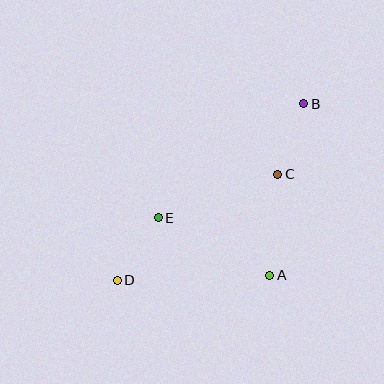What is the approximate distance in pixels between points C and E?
The distance between C and E is approximately 127 pixels.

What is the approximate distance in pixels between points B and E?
The distance between B and E is approximately 184 pixels.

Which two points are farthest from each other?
Points B and D are farthest from each other.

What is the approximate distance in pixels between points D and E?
The distance between D and E is approximately 75 pixels.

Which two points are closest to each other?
Points B and C are closest to each other.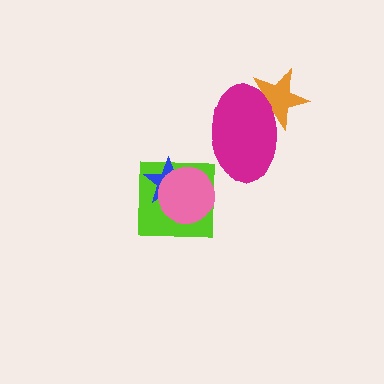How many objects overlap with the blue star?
2 objects overlap with the blue star.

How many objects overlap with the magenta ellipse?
1 object overlaps with the magenta ellipse.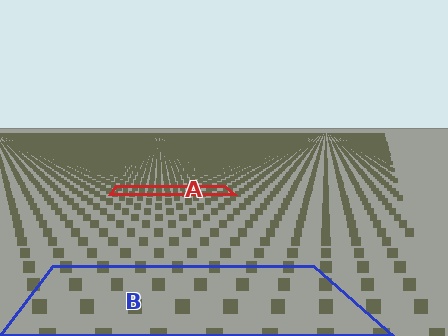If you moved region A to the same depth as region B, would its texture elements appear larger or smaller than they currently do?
They would appear larger. At a closer depth, the same texture elements are projected at a bigger on-screen size.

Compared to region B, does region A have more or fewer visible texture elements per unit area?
Region A has more texture elements per unit area — they are packed more densely because it is farther away.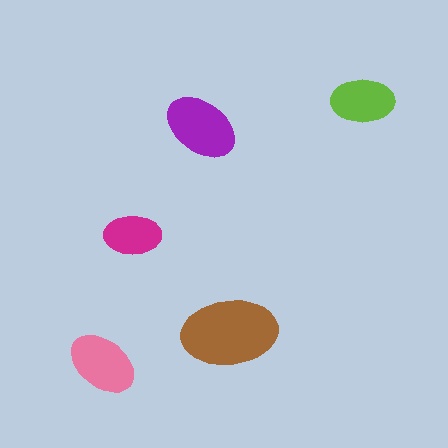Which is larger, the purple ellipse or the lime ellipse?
The purple one.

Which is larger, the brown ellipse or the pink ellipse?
The brown one.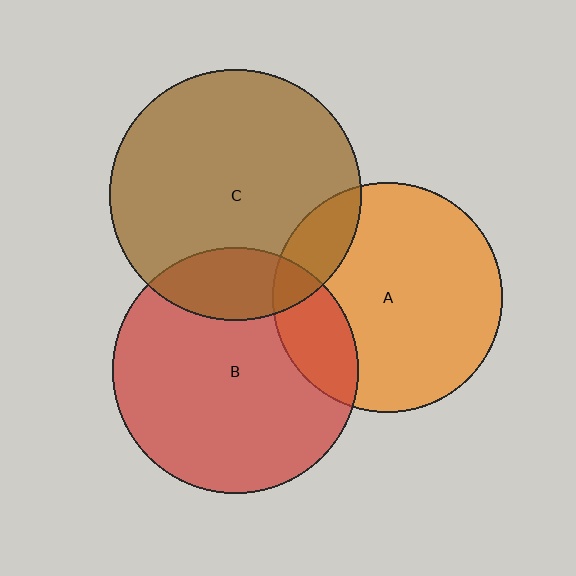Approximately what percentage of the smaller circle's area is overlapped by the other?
Approximately 15%.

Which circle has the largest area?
Circle C (brown).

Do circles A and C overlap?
Yes.